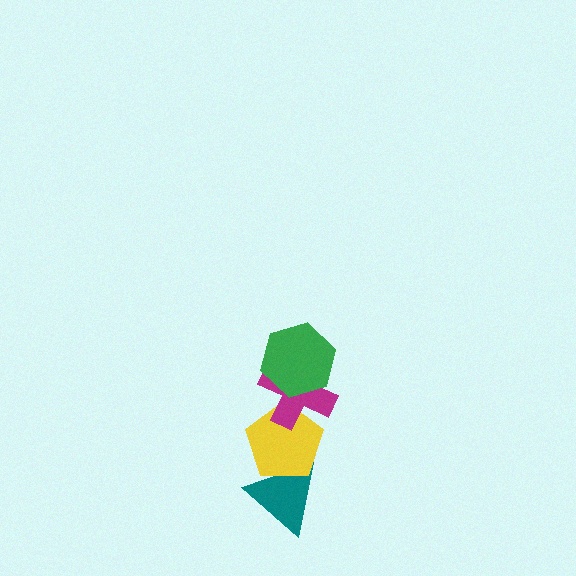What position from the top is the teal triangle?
The teal triangle is 4th from the top.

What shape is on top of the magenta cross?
The green hexagon is on top of the magenta cross.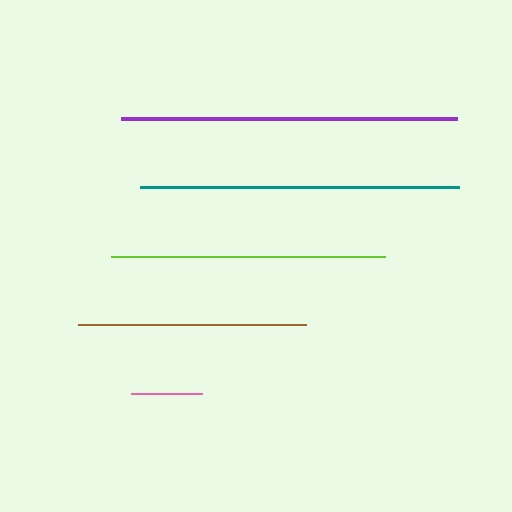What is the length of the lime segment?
The lime segment is approximately 274 pixels long.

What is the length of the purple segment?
The purple segment is approximately 336 pixels long.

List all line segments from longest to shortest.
From longest to shortest: purple, teal, lime, brown, pink.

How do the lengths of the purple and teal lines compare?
The purple and teal lines are approximately the same length.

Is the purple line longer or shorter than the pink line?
The purple line is longer than the pink line.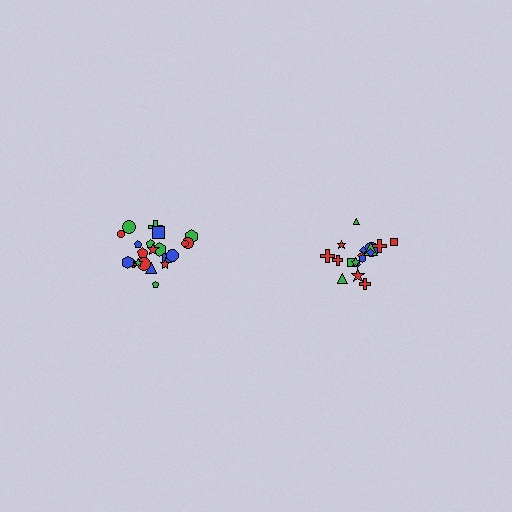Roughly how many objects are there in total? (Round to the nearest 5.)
Roughly 40 objects in total.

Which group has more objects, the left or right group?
The left group.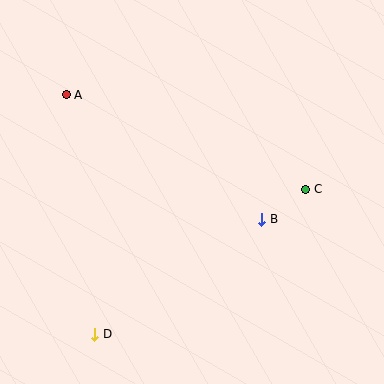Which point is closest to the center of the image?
Point B at (262, 219) is closest to the center.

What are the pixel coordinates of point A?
Point A is at (66, 95).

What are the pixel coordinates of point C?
Point C is at (306, 189).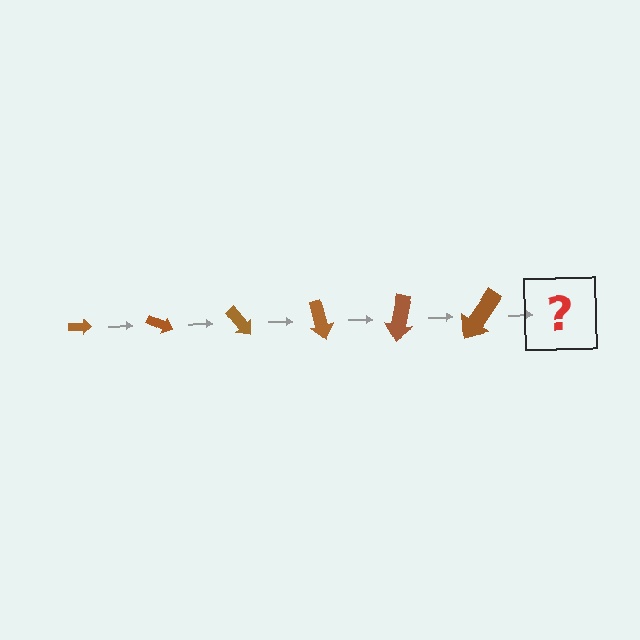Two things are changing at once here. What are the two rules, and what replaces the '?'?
The two rules are that the arrow grows larger each step and it rotates 25 degrees each step. The '?' should be an arrow, larger than the previous one and rotated 150 degrees from the start.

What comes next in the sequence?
The next element should be an arrow, larger than the previous one and rotated 150 degrees from the start.